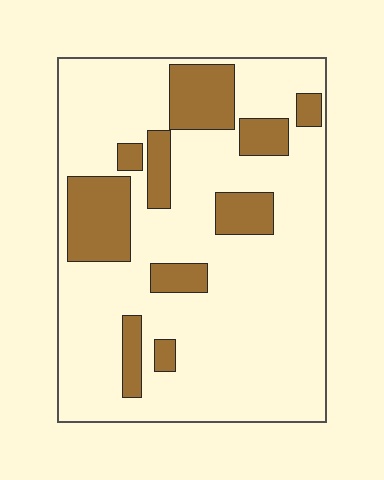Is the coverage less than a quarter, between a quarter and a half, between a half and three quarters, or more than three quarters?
Less than a quarter.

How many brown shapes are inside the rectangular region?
10.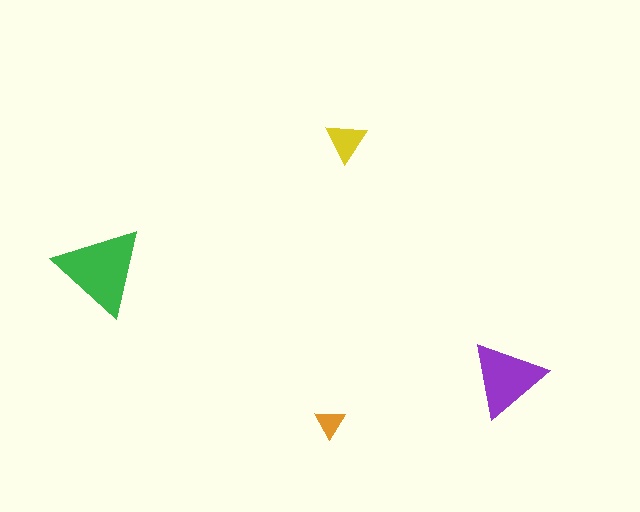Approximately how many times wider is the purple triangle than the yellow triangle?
About 2 times wider.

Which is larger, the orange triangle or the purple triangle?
The purple one.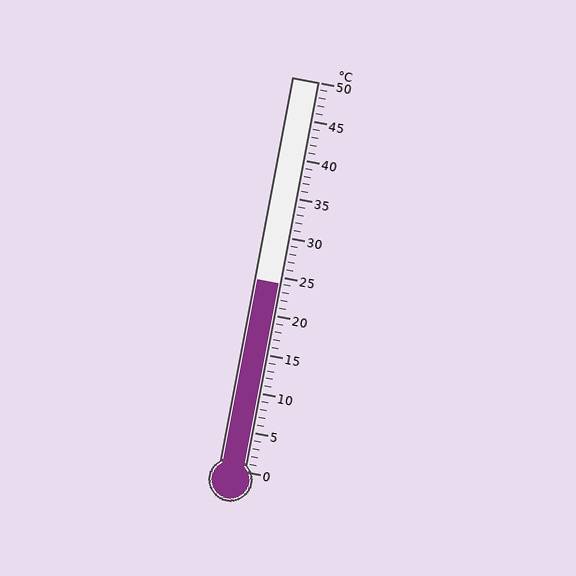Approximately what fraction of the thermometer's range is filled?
The thermometer is filled to approximately 50% of its range.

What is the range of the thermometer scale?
The thermometer scale ranges from 0°C to 50°C.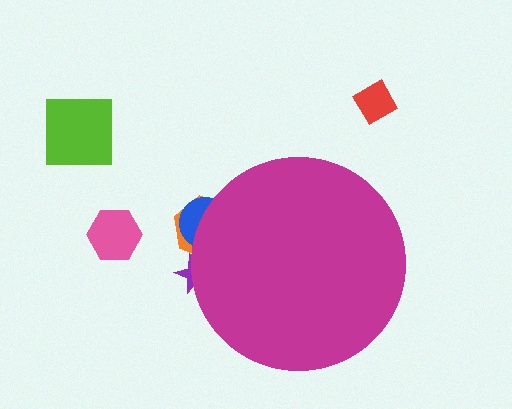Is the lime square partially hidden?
No, the lime square is fully visible.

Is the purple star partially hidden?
Yes, the purple star is partially hidden behind the magenta circle.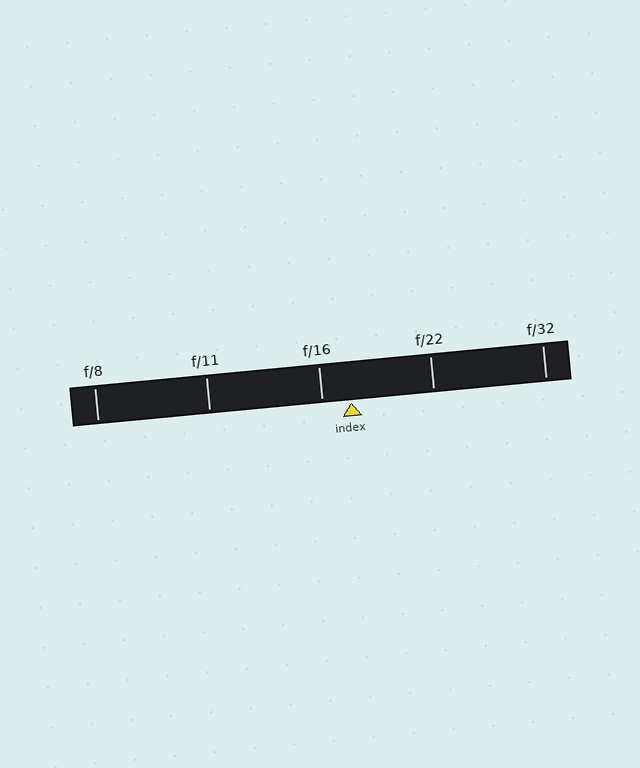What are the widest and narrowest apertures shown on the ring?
The widest aperture shown is f/8 and the narrowest is f/32.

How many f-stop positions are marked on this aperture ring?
There are 5 f-stop positions marked.